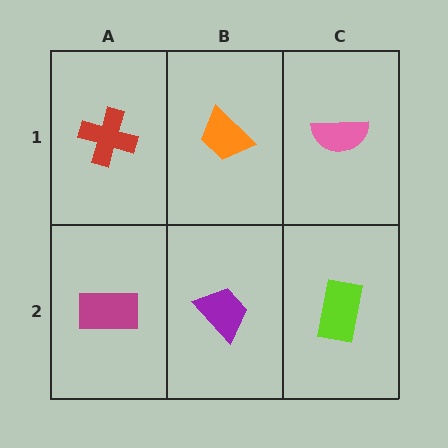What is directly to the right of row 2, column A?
A purple trapezoid.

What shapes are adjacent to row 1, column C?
A lime rectangle (row 2, column C), an orange trapezoid (row 1, column B).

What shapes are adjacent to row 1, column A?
A magenta rectangle (row 2, column A), an orange trapezoid (row 1, column B).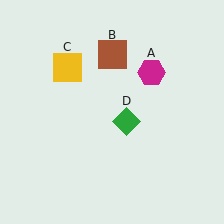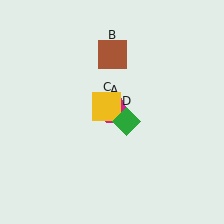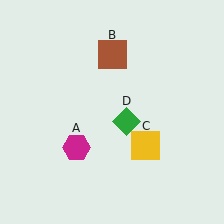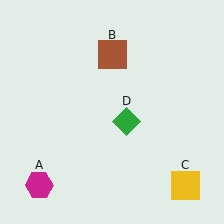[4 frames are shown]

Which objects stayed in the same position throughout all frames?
Brown square (object B) and green diamond (object D) remained stationary.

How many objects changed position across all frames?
2 objects changed position: magenta hexagon (object A), yellow square (object C).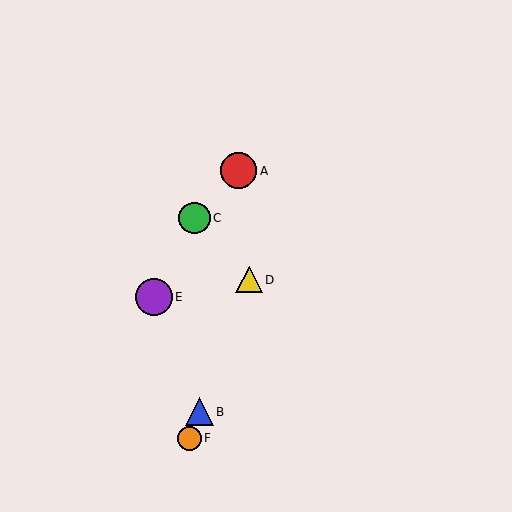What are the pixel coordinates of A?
Object A is at (239, 171).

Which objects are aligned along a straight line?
Objects B, D, F are aligned along a straight line.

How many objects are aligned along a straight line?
3 objects (B, D, F) are aligned along a straight line.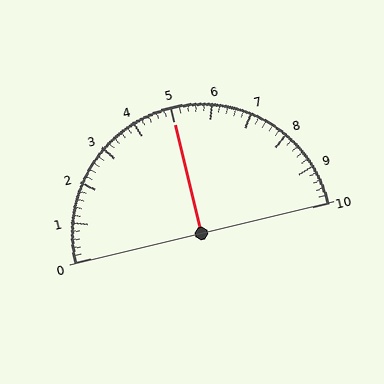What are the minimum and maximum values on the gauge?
The gauge ranges from 0 to 10.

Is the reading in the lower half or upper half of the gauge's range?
The reading is in the upper half of the range (0 to 10).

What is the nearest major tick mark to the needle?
The nearest major tick mark is 5.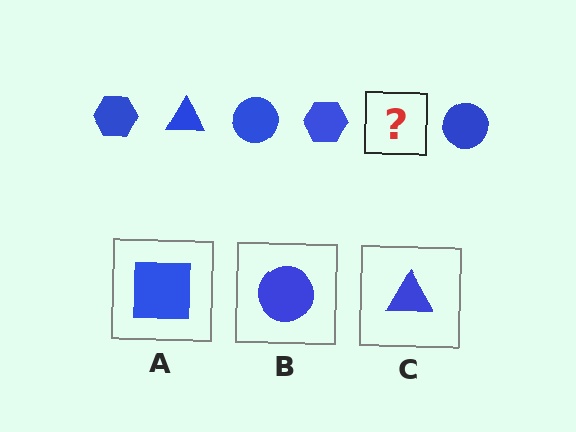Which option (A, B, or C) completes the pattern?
C.